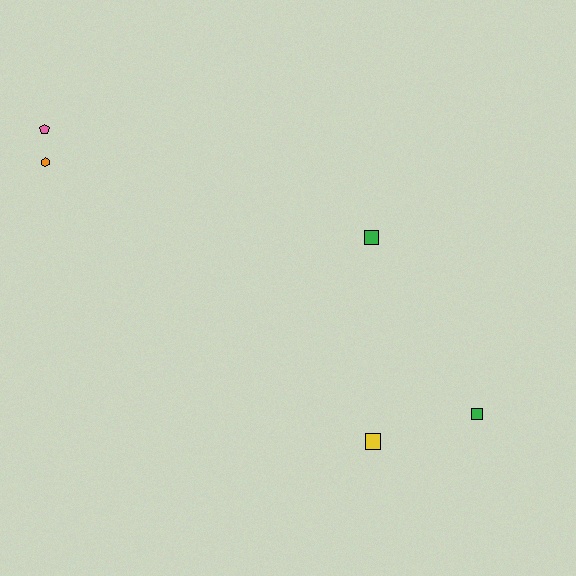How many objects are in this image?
There are 5 objects.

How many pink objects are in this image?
There is 1 pink object.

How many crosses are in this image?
There are no crosses.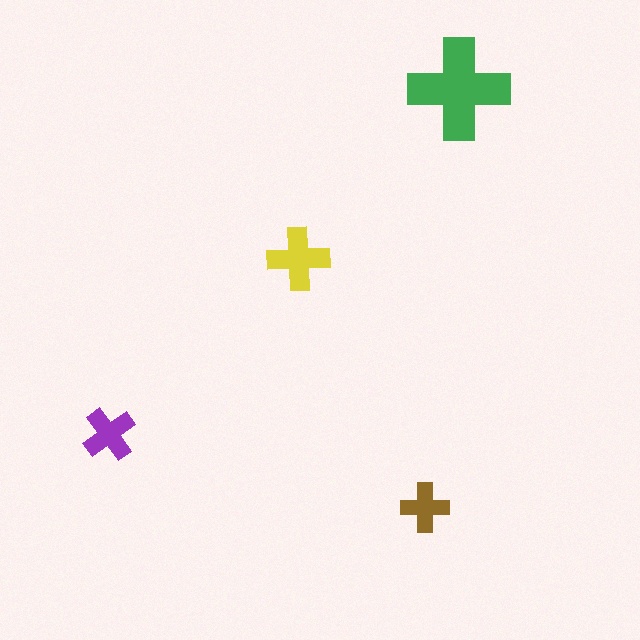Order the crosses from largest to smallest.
the green one, the yellow one, the purple one, the brown one.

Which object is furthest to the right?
The green cross is rightmost.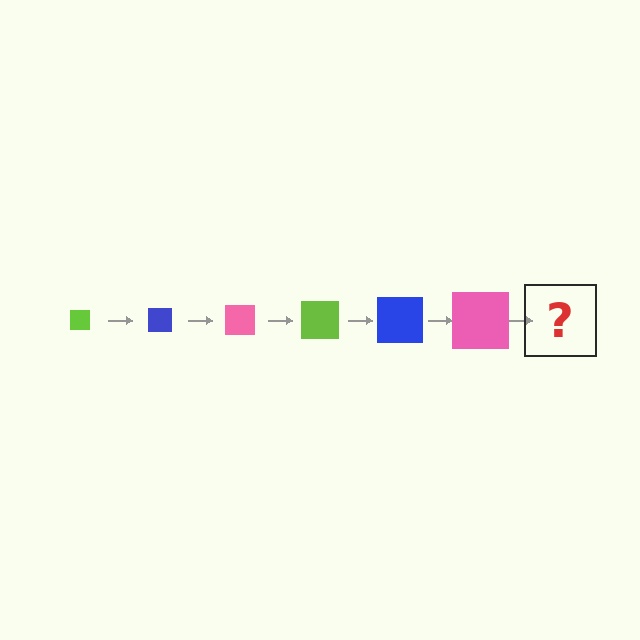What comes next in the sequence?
The next element should be a lime square, larger than the previous one.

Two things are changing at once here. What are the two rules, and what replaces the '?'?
The two rules are that the square grows larger each step and the color cycles through lime, blue, and pink. The '?' should be a lime square, larger than the previous one.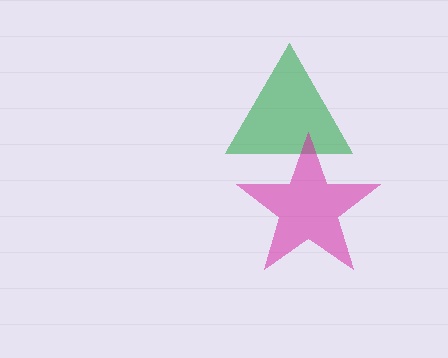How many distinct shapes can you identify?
There are 2 distinct shapes: a green triangle, a magenta star.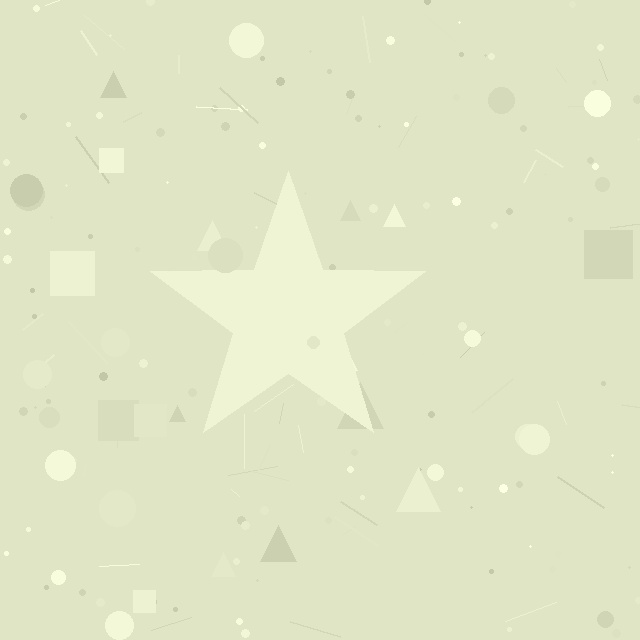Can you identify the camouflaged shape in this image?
The camouflaged shape is a star.